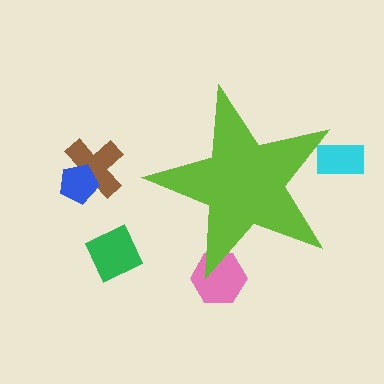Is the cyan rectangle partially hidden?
Yes, the cyan rectangle is partially hidden behind the lime star.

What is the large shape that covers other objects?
A lime star.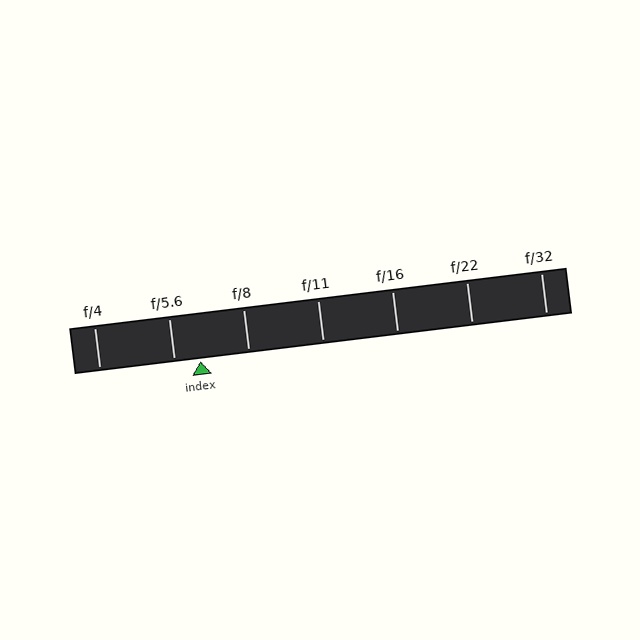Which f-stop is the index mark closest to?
The index mark is closest to f/5.6.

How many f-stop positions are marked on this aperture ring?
There are 7 f-stop positions marked.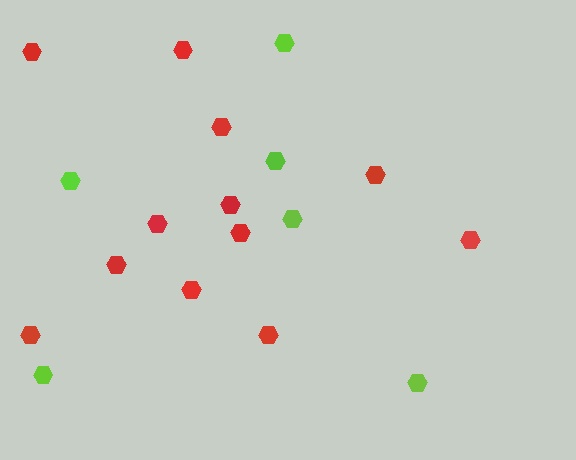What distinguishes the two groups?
There are 2 groups: one group of red hexagons (12) and one group of lime hexagons (6).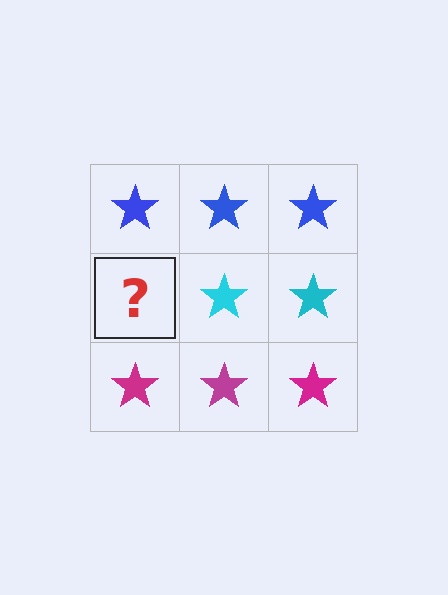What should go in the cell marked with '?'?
The missing cell should contain a cyan star.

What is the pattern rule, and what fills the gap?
The rule is that each row has a consistent color. The gap should be filled with a cyan star.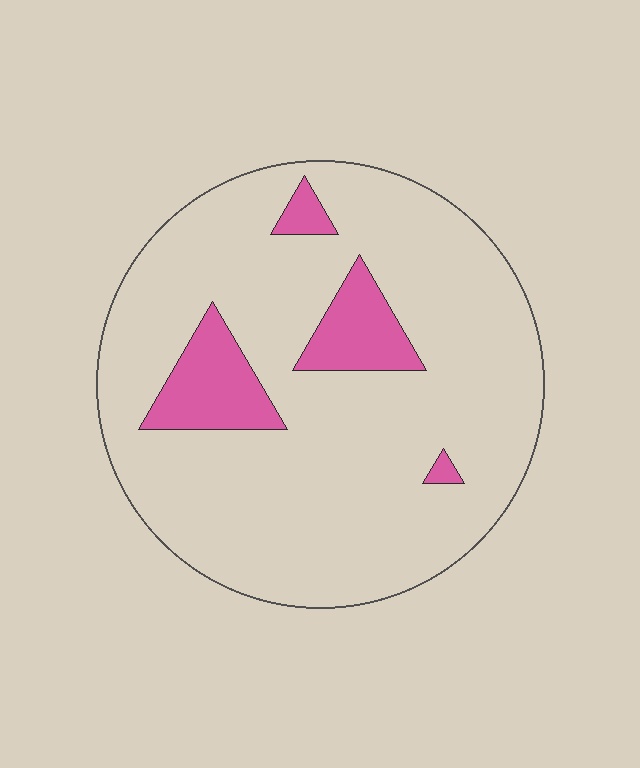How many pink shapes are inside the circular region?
4.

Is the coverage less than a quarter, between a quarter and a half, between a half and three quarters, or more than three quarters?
Less than a quarter.